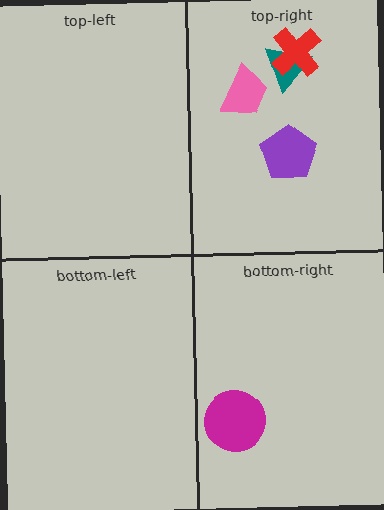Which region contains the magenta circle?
The bottom-right region.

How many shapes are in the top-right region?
4.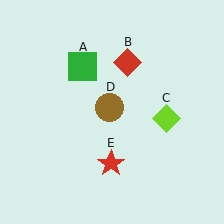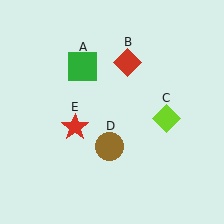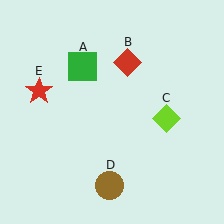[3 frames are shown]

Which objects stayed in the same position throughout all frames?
Green square (object A) and red diamond (object B) and lime diamond (object C) remained stationary.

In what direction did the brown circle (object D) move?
The brown circle (object D) moved down.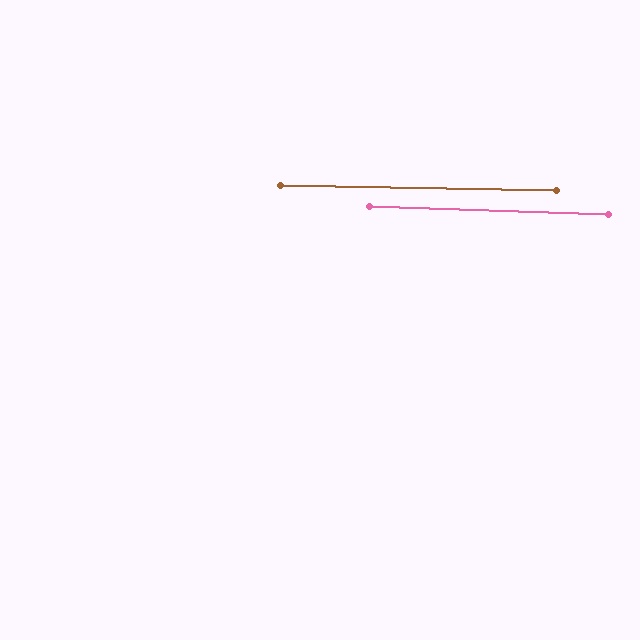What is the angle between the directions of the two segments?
Approximately 1 degree.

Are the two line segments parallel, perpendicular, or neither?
Parallel — their directions differ by only 0.6°.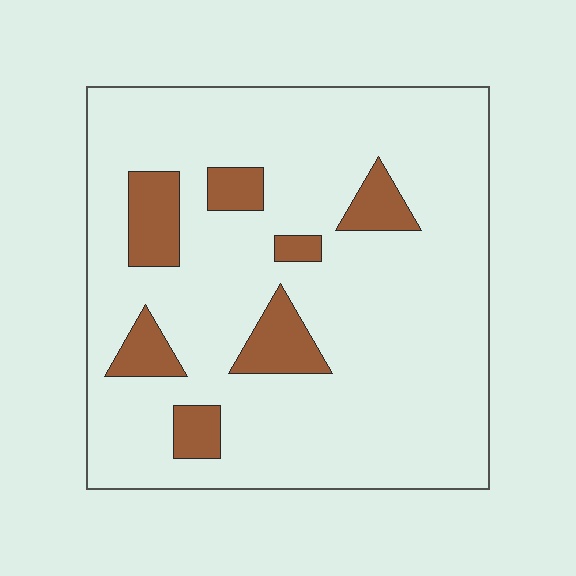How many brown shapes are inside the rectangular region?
7.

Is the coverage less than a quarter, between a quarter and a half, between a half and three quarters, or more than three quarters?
Less than a quarter.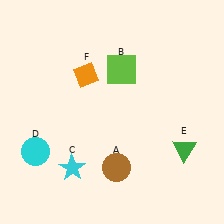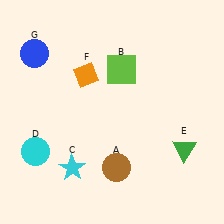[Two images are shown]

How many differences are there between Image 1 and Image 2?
There is 1 difference between the two images.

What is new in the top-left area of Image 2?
A blue circle (G) was added in the top-left area of Image 2.